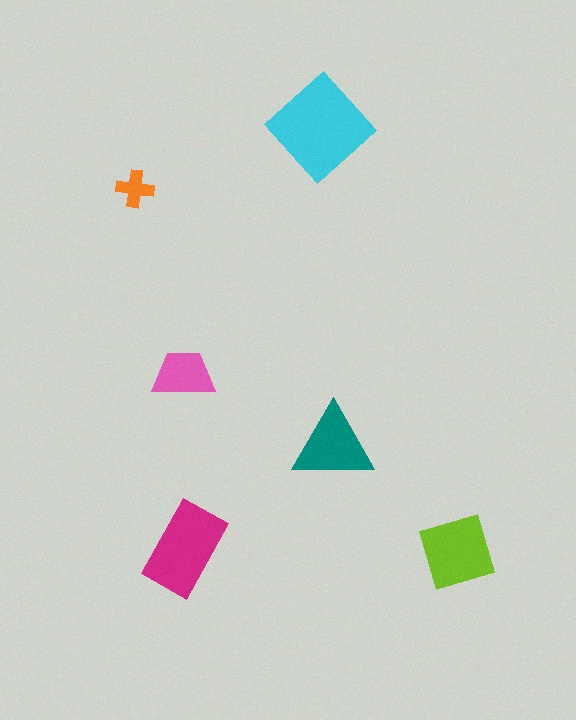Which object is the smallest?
The orange cross.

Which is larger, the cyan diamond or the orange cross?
The cyan diamond.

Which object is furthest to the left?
The orange cross is leftmost.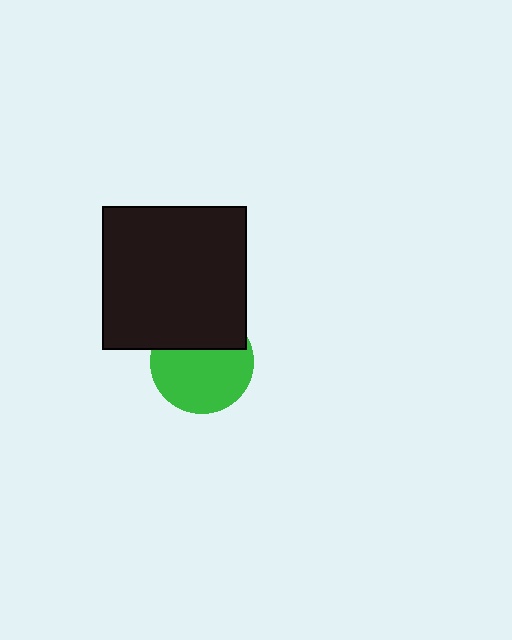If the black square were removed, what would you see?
You would see the complete green circle.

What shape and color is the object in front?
The object in front is a black square.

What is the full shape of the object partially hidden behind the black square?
The partially hidden object is a green circle.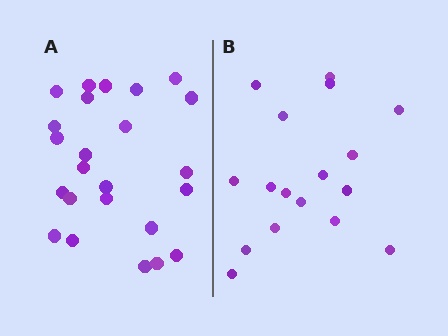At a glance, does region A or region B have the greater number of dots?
Region A (the left region) has more dots.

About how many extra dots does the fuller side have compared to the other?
Region A has roughly 8 or so more dots than region B.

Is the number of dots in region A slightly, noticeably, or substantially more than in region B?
Region A has noticeably more, but not dramatically so. The ratio is roughly 1.4 to 1.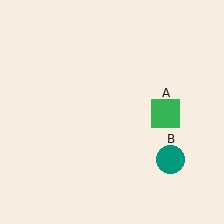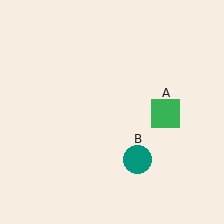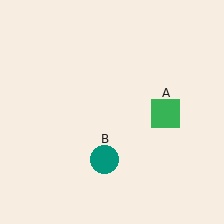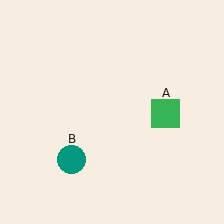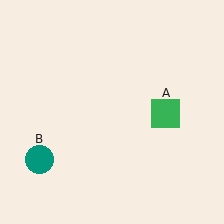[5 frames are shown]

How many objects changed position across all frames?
1 object changed position: teal circle (object B).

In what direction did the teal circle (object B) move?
The teal circle (object B) moved left.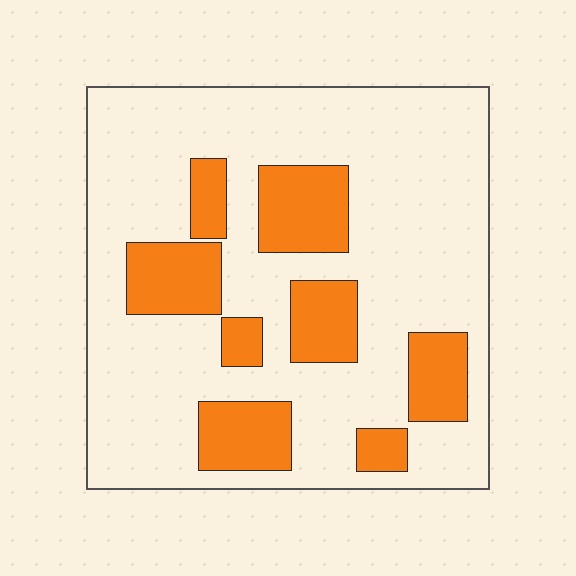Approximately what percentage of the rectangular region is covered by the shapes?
Approximately 25%.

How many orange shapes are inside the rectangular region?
8.